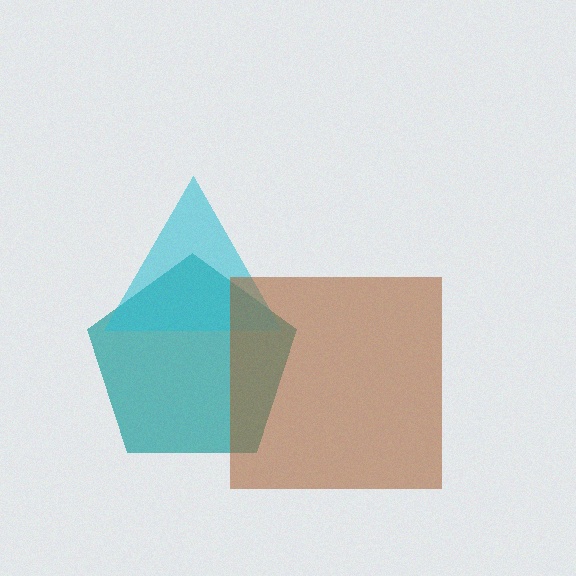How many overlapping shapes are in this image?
There are 3 overlapping shapes in the image.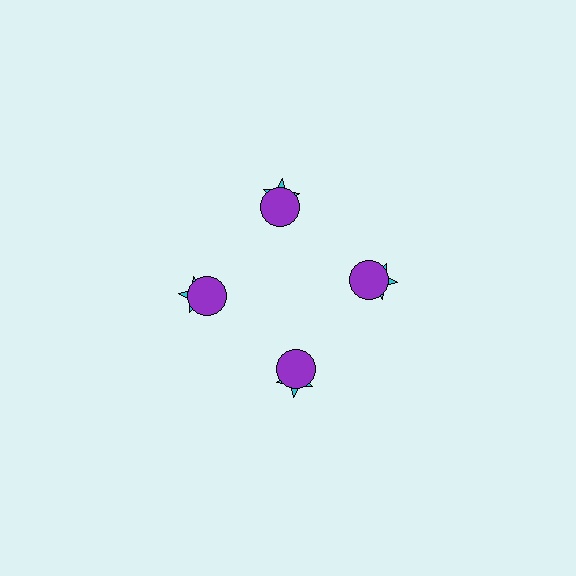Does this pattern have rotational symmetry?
Yes, this pattern has 4-fold rotational symmetry. It looks the same after rotating 90 degrees around the center.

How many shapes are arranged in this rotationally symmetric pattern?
There are 8 shapes, arranged in 4 groups of 2.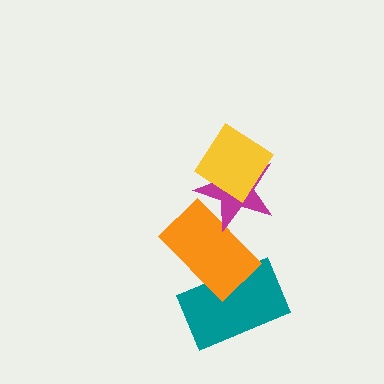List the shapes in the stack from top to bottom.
From top to bottom: the yellow diamond, the magenta star, the orange rectangle, the teal rectangle.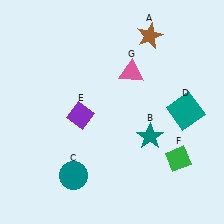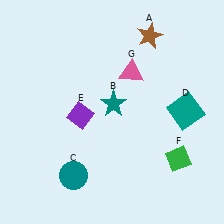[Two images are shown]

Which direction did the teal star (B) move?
The teal star (B) moved left.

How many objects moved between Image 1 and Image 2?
1 object moved between the two images.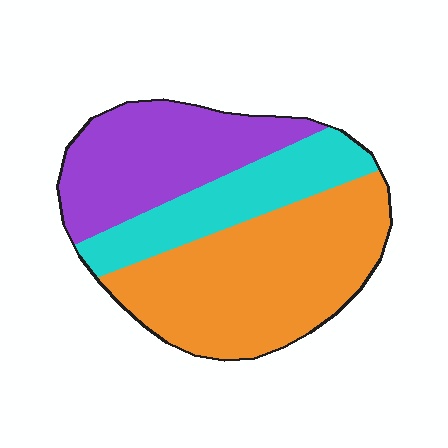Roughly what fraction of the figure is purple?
Purple covers around 30% of the figure.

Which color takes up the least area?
Cyan, at roughly 20%.